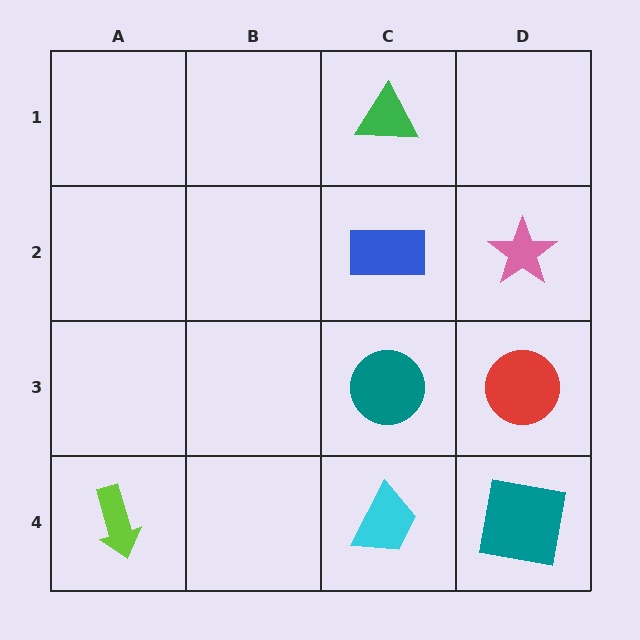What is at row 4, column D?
A teal square.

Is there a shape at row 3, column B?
No, that cell is empty.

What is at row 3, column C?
A teal circle.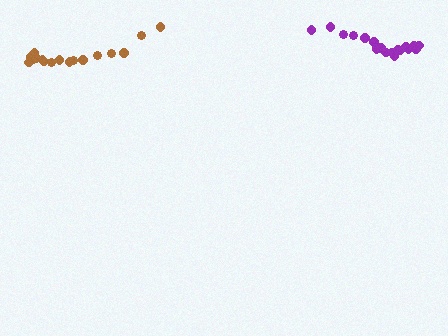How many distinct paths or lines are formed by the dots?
There are 2 distinct paths.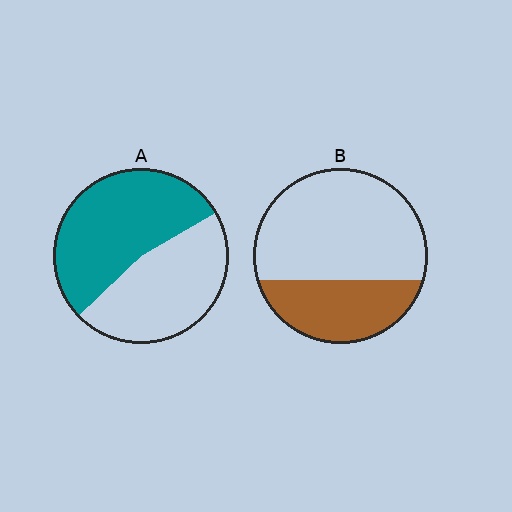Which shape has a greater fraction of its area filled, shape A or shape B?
Shape A.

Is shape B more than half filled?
No.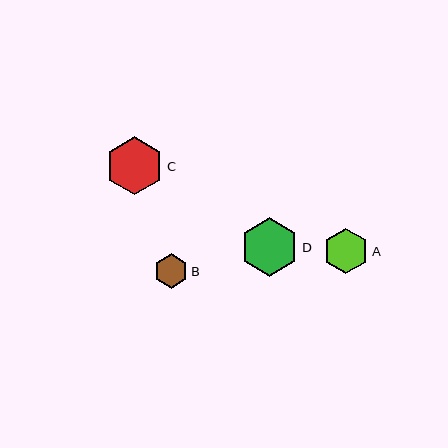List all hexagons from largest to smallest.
From largest to smallest: D, C, A, B.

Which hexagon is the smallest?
Hexagon B is the smallest with a size of approximately 34 pixels.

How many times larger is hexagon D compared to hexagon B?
Hexagon D is approximately 1.7 times the size of hexagon B.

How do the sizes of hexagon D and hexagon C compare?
Hexagon D and hexagon C are approximately the same size.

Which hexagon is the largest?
Hexagon D is the largest with a size of approximately 58 pixels.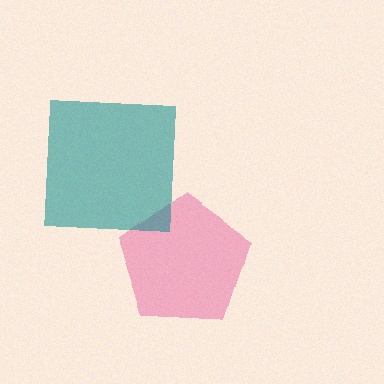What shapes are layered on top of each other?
The layered shapes are: a pink pentagon, a teal square.